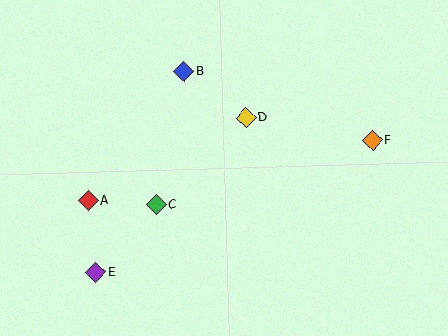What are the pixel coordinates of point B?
Point B is at (184, 71).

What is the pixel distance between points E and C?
The distance between E and C is 91 pixels.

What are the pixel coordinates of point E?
Point E is at (96, 273).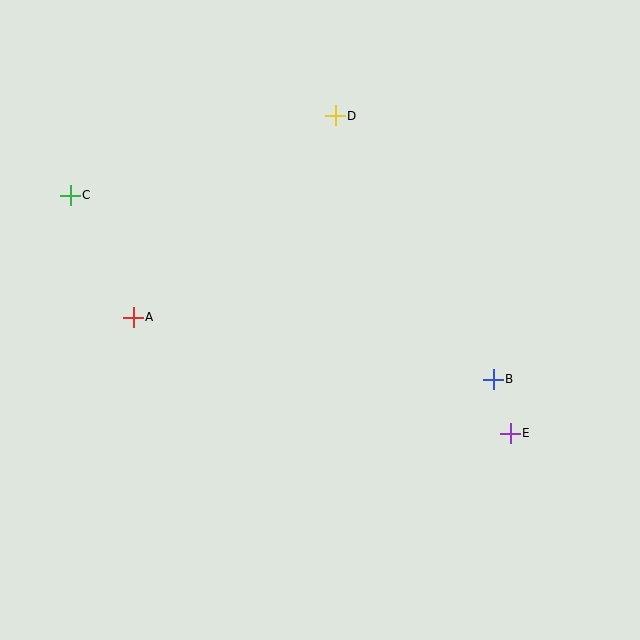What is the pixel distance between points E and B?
The distance between E and B is 57 pixels.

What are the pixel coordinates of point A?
Point A is at (133, 317).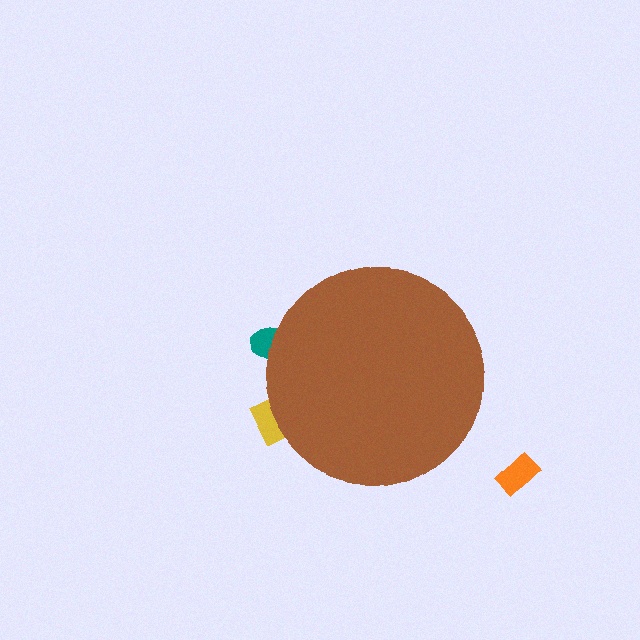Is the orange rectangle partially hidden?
No, the orange rectangle is fully visible.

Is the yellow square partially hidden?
Yes, the yellow square is partially hidden behind the brown circle.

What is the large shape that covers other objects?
A brown circle.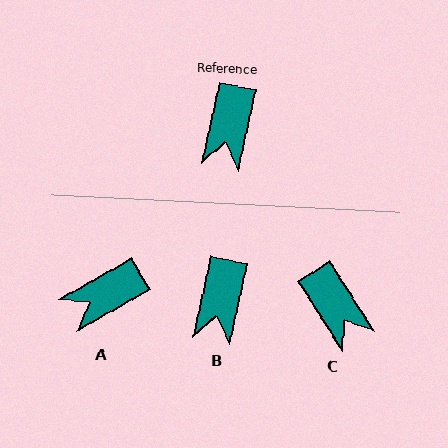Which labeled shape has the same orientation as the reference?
B.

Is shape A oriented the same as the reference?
No, it is off by about 48 degrees.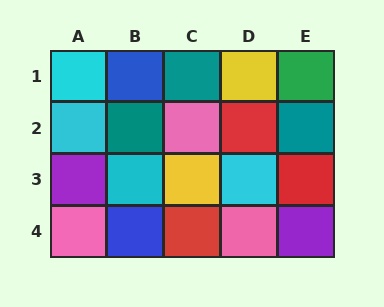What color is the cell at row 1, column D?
Yellow.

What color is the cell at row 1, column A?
Cyan.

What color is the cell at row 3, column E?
Red.